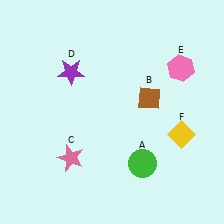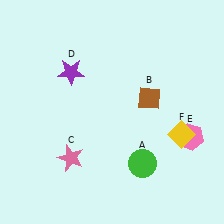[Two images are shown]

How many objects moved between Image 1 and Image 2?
1 object moved between the two images.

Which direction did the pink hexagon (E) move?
The pink hexagon (E) moved down.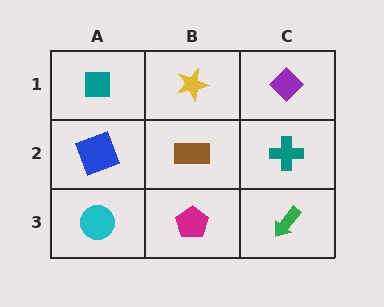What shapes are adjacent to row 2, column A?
A teal square (row 1, column A), a cyan circle (row 3, column A), a brown rectangle (row 2, column B).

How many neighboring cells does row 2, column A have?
3.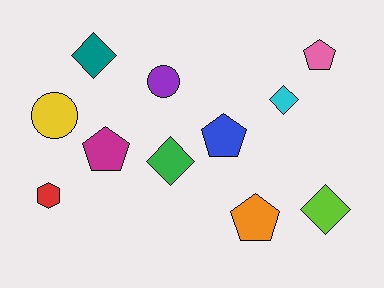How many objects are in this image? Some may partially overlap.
There are 11 objects.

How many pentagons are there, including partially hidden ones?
There are 4 pentagons.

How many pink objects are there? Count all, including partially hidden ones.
There is 1 pink object.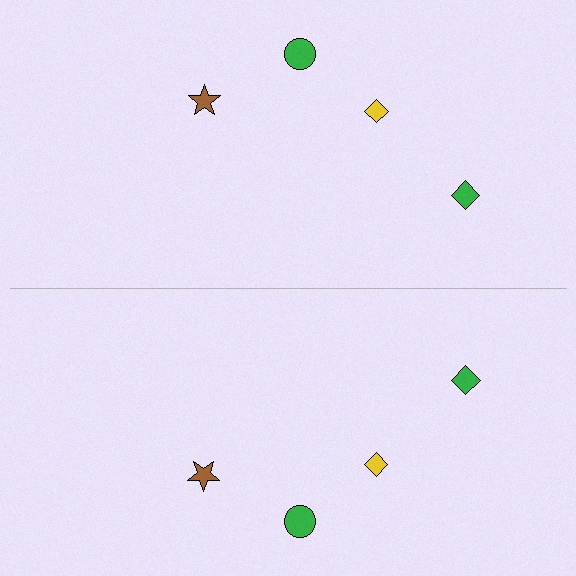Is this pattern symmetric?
Yes, this pattern has bilateral (reflection) symmetry.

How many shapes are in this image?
There are 8 shapes in this image.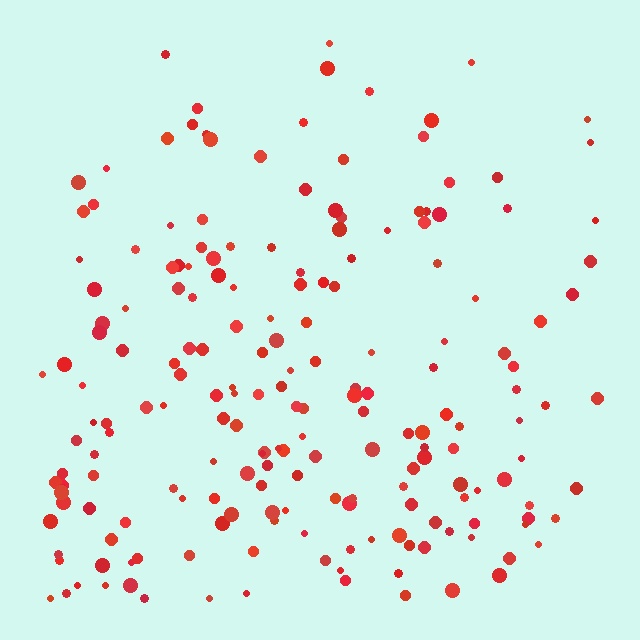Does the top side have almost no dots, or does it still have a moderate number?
Still a moderate number, just noticeably fewer than the bottom.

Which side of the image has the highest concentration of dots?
The bottom.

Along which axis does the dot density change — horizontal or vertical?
Vertical.